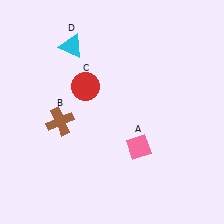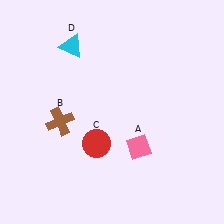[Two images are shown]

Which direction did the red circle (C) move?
The red circle (C) moved down.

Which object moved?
The red circle (C) moved down.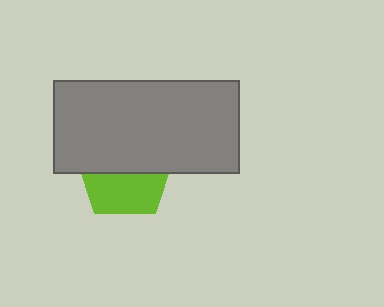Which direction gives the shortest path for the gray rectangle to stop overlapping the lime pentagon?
Moving up gives the shortest separation.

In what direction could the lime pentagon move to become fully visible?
The lime pentagon could move down. That would shift it out from behind the gray rectangle entirely.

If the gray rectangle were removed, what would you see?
You would see the complete lime pentagon.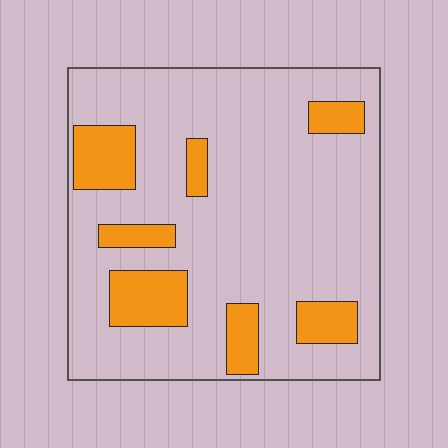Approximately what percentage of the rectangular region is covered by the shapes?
Approximately 20%.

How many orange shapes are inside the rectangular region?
7.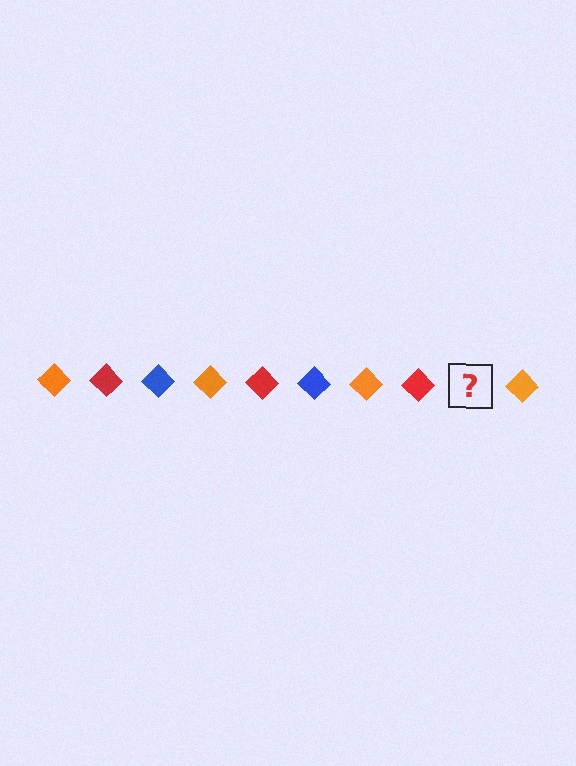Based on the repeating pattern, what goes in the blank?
The blank should be a blue diamond.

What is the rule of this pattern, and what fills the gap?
The rule is that the pattern cycles through orange, red, blue diamonds. The gap should be filled with a blue diamond.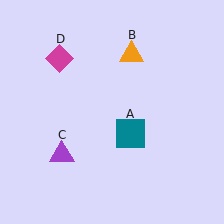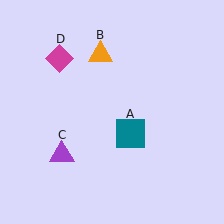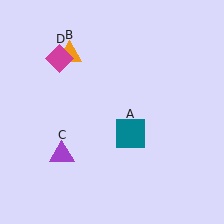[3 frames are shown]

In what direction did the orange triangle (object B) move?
The orange triangle (object B) moved left.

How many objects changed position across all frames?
1 object changed position: orange triangle (object B).